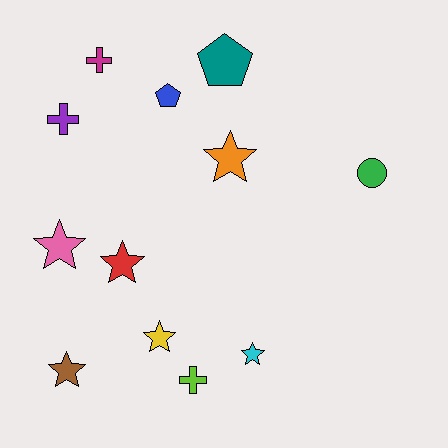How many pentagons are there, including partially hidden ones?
There are 2 pentagons.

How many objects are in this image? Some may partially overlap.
There are 12 objects.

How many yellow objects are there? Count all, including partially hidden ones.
There is 1 yellow object.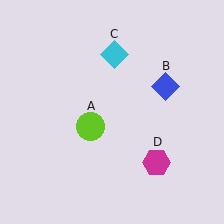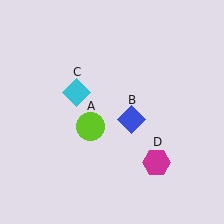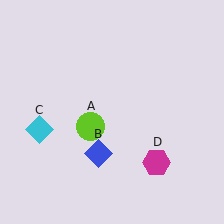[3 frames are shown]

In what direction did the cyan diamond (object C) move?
The cyan diamond (object C) moved down and to the left.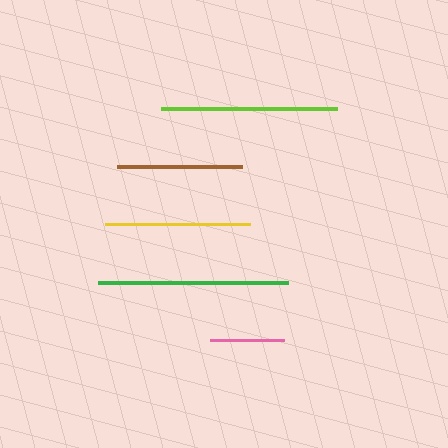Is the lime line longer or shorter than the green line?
The green line is longer than the lime line.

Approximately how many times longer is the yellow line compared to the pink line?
The yellow line is approximately 2.0 times the length of the pink line.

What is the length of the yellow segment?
The yellow segment is approximately 145 pixels long.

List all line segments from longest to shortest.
From longest to shortest: green, lime, yellow, brown, pink.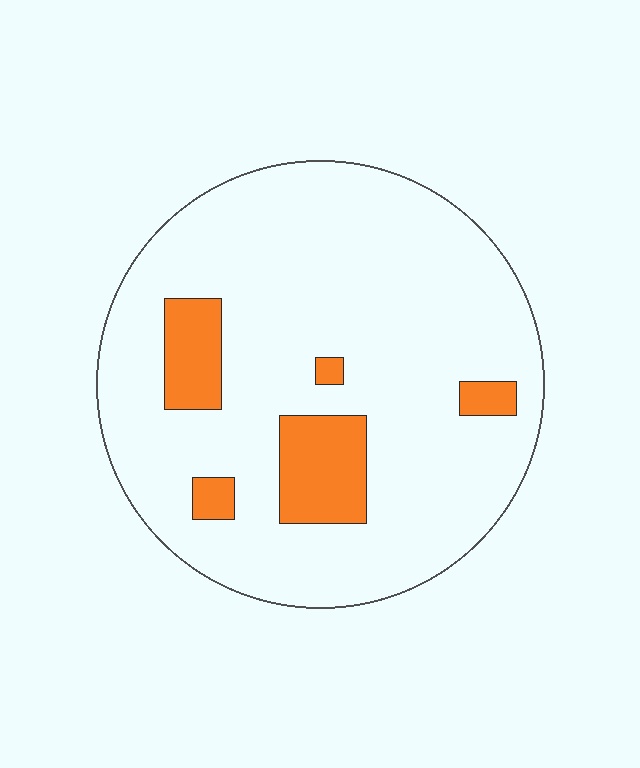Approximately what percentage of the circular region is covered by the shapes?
Approximately 15%.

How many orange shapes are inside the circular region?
5.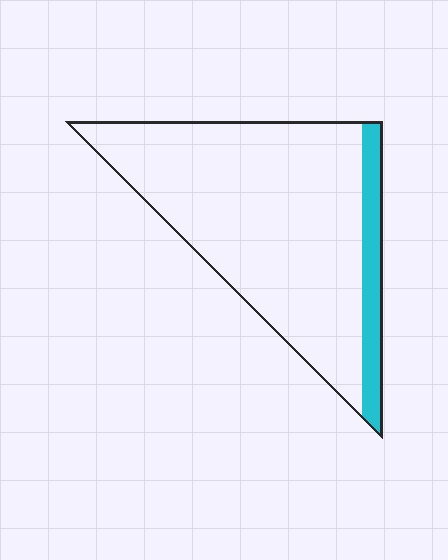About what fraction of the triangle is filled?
About one eighth (1/8).